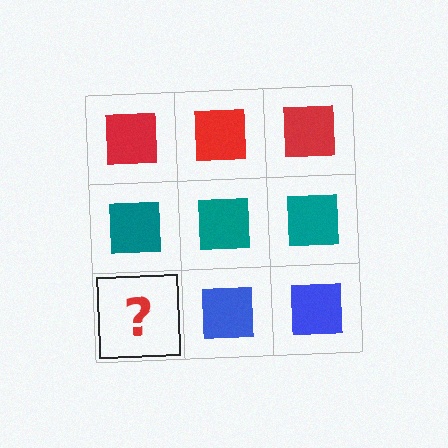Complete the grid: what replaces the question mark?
The question mark should be replaced with a blue square.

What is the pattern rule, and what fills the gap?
The rule is that each row has a consistent color. The gap should be filled with a blue square.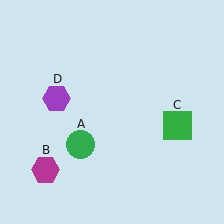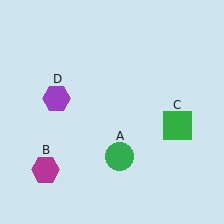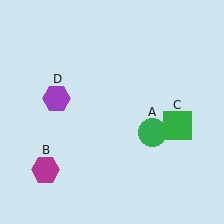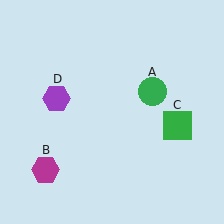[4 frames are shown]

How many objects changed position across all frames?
1 object changed position: green circle (object A).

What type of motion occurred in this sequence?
The green circle (object A) rotated counterclockwise around the center of the scene.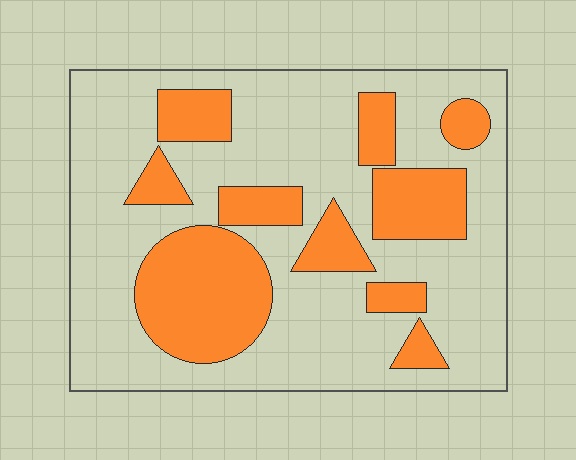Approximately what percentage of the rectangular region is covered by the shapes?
Approximately 30%.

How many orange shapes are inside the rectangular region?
10.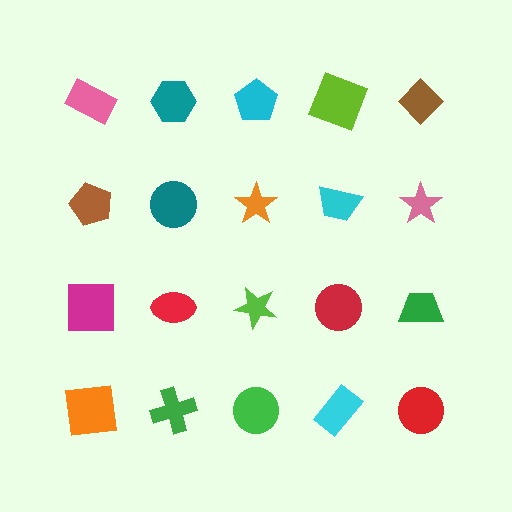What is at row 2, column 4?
A cyan trapezoid.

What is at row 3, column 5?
A green trapezoid.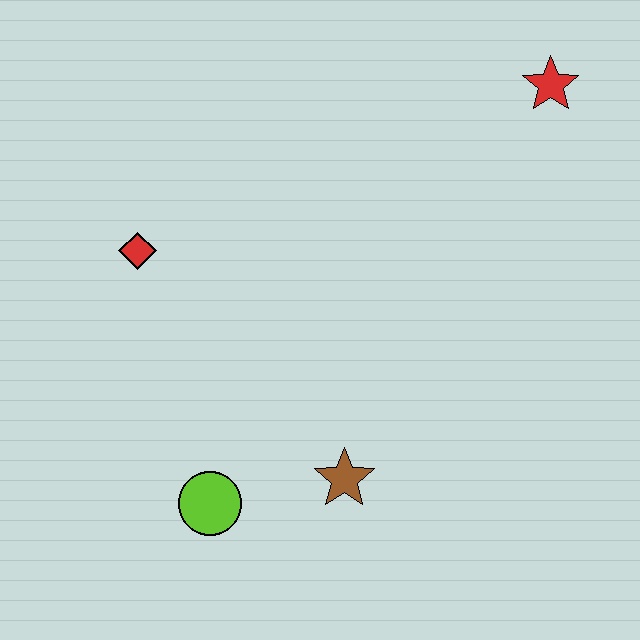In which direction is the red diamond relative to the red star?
The red diamond is to the left of the red star.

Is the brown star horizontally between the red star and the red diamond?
Yes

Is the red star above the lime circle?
Yes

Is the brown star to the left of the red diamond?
No